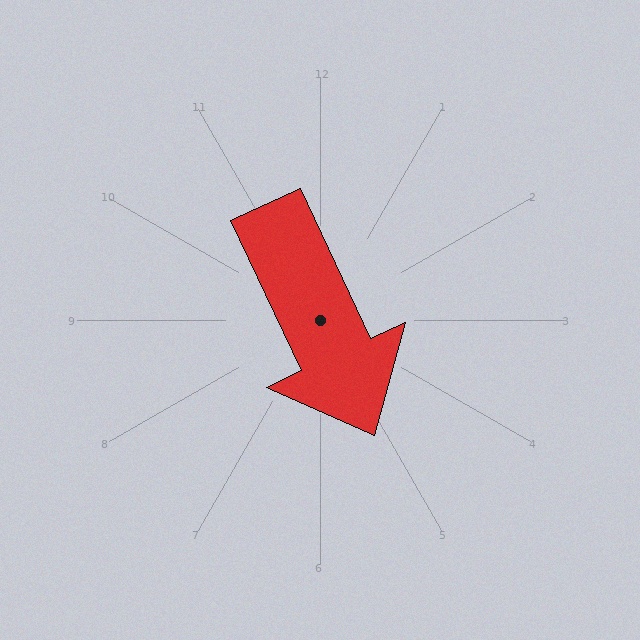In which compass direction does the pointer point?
Southeast.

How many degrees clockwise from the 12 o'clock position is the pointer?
Approximately 155 degrees.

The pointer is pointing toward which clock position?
Roughly 5 o'clock.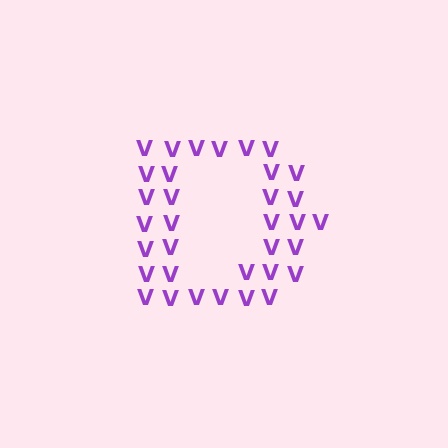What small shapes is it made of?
It is made of small letter V's.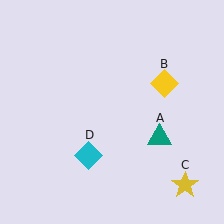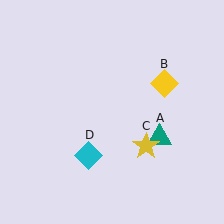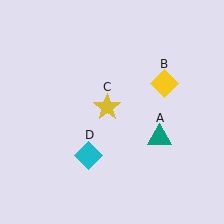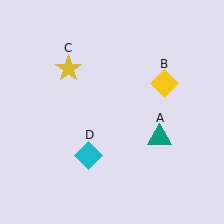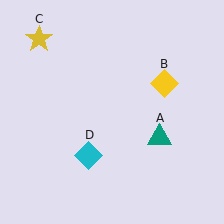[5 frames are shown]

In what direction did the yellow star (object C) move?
The yellow star (object C) moved up and to the left.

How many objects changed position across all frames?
1 object changed position: yellow star (object C).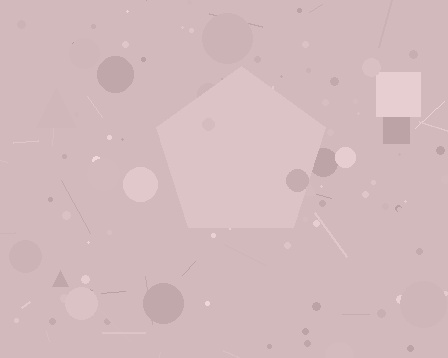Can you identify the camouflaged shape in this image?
The camouflaged shape is a pentagon.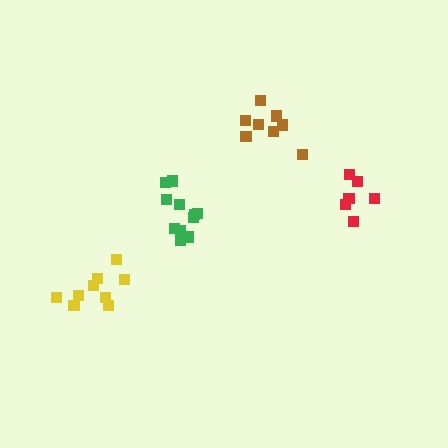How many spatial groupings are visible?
There are 4 spatial groupings.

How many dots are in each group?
Group 1: 9 dots, Group 2: 8 dots, Group 3: 6 dots, Group 4: 12 dots (35 total).